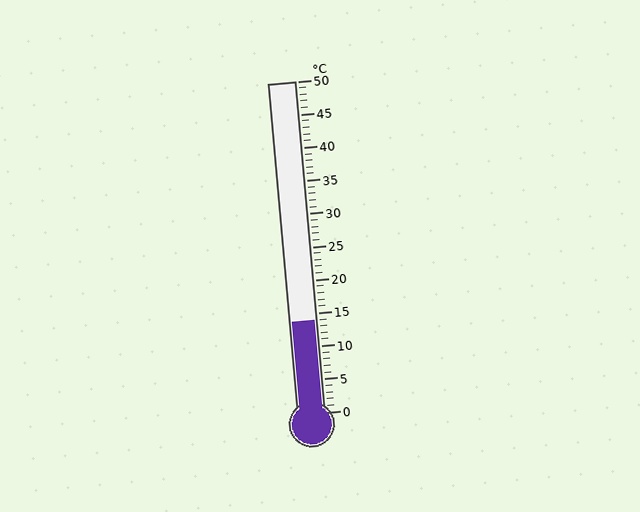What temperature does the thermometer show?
The thermometer shows approximately 14°C.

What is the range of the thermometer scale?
The thermometer scale ranges from 0°C to 50°C.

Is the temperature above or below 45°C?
The temperature is below 45°C.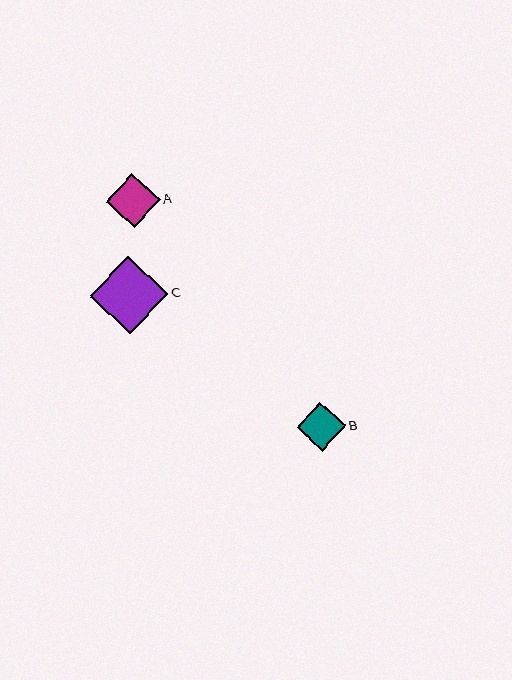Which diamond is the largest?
Diamond C is the largest with a size of approximately 78 pixels.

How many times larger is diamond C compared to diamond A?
Diamond C is approximately 1.5 times the size of diamond A.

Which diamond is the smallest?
Diamond B is the smallest with a size of approximately 49 pixels.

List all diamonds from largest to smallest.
From largest to smallest: C, A, B.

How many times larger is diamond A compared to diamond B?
Diamond A is approximately 1.1 times the size of diamond B.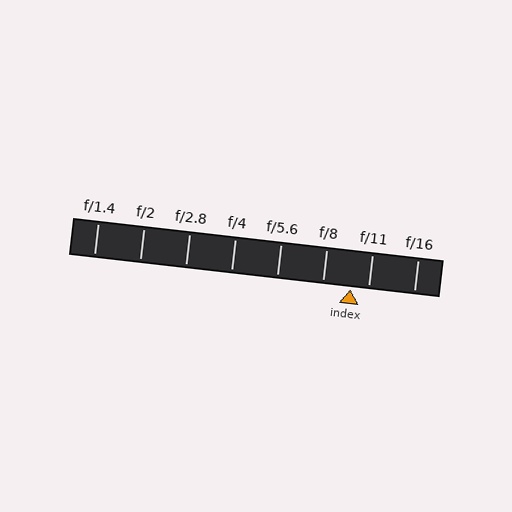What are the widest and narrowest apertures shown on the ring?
The widest aperture shown is f/1.4 and the narrowest is f/16.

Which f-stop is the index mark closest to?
The index mark is closest to f/11.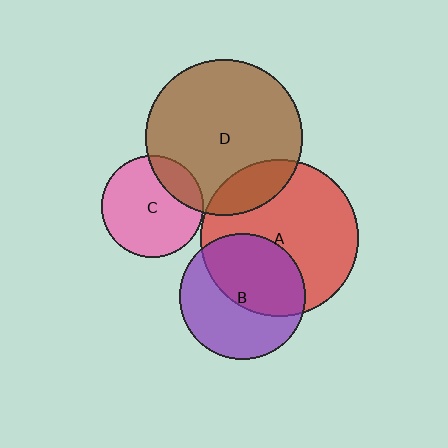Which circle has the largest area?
Circle A (red).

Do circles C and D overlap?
Yes.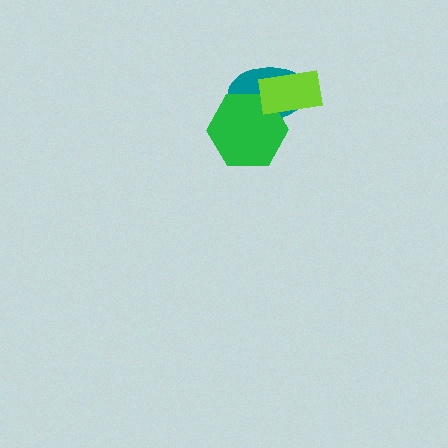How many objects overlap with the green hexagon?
2 objects overlap with the green hexagon.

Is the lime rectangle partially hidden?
No, no other shape covers it.